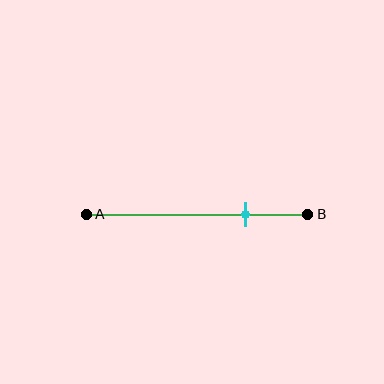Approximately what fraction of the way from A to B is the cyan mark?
The cyan mark is approximately 70% of the way from A to B.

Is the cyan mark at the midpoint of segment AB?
No, the mark is at about 70% from A, not at the 50% midpoint.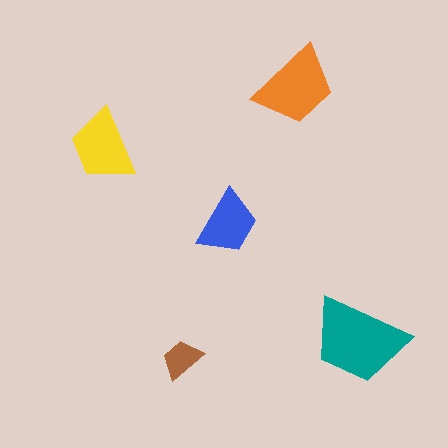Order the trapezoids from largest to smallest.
the teal one, the orange one, the yellow one, the blue one, the brown one.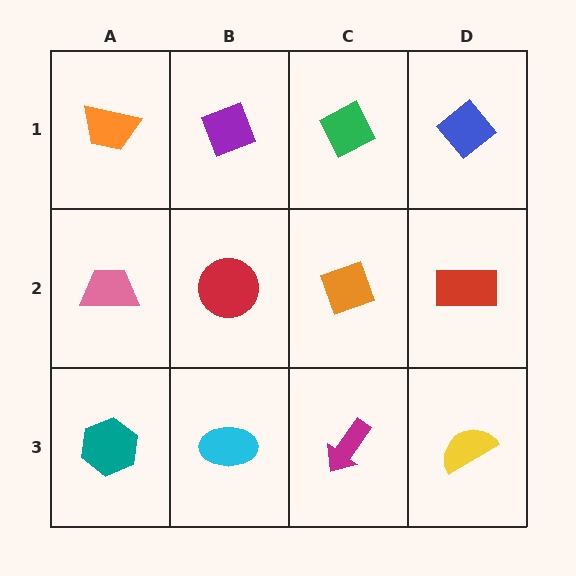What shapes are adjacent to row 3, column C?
An orange diamond (row 2, column C), a cyan ellipse (row 3, column B), a yellow semicircle (row 3, column D).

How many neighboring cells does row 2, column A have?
3.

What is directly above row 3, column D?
A red rectangle.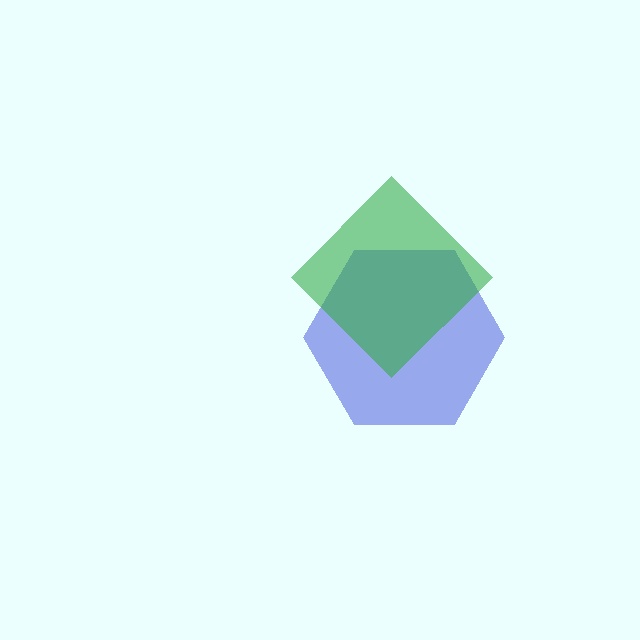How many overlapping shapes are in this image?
There are 2 overlapping shapes in the image.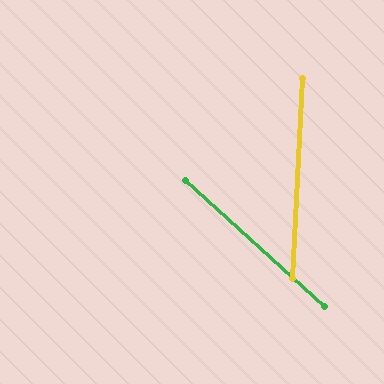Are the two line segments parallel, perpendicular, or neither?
Neither parallel nor perpendicular — they differ by about 51°.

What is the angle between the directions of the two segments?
Approximately 51 degrees.